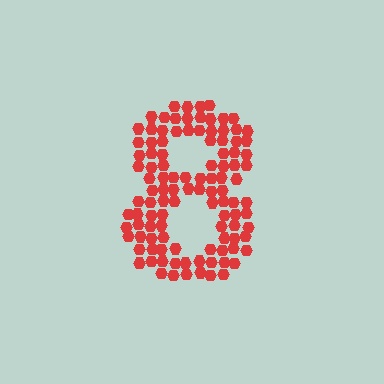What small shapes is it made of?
It is made of small hexagons.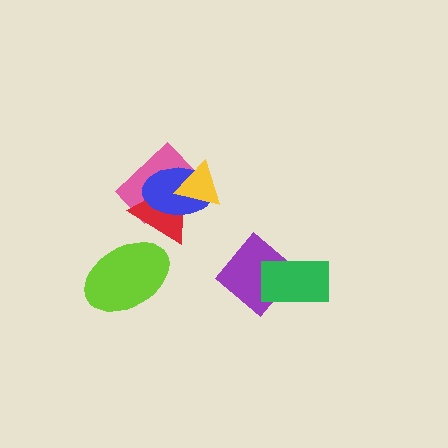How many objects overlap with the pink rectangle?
3 objects overlap with the pink rectangle.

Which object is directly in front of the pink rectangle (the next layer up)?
The red triangle is directly in front of the pink rectangle.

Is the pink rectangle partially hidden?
Yes, it is partially covered by another shape.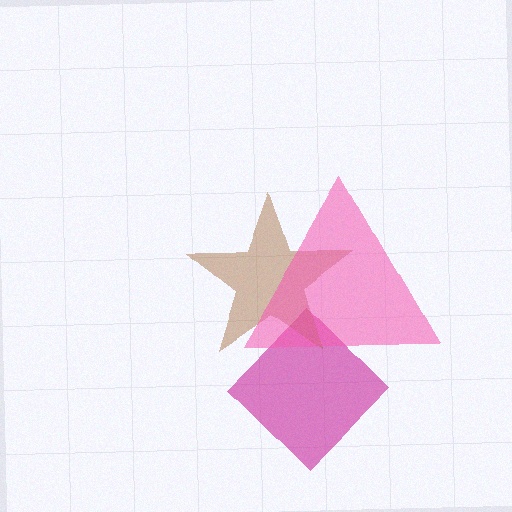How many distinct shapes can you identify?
There are 3 distinct shapes: a magenta diamond, a brown star, a pink triangle.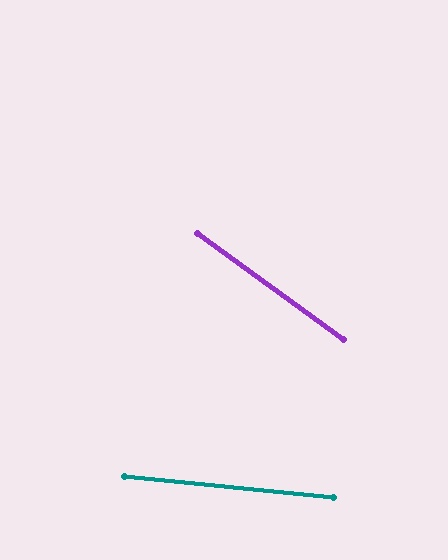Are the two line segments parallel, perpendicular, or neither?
Neither parallel nor perpendicular — they differ by about 30°.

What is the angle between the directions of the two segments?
Approximately 30 degrees.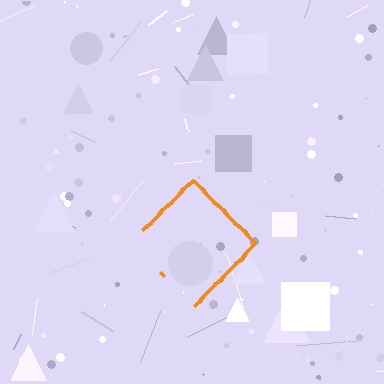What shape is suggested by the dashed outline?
The dashed outline suggests a diamond.